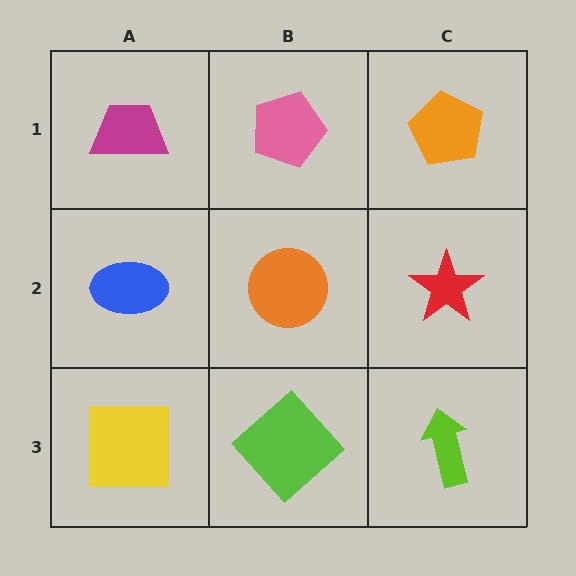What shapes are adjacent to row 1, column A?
A blue ellipse (row 2, column A), a pink pentagon (row 1, column B).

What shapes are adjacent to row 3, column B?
An orange circle (row 2, column B), a yellow square (row 3, column A), a lime arrow (row 3, column C).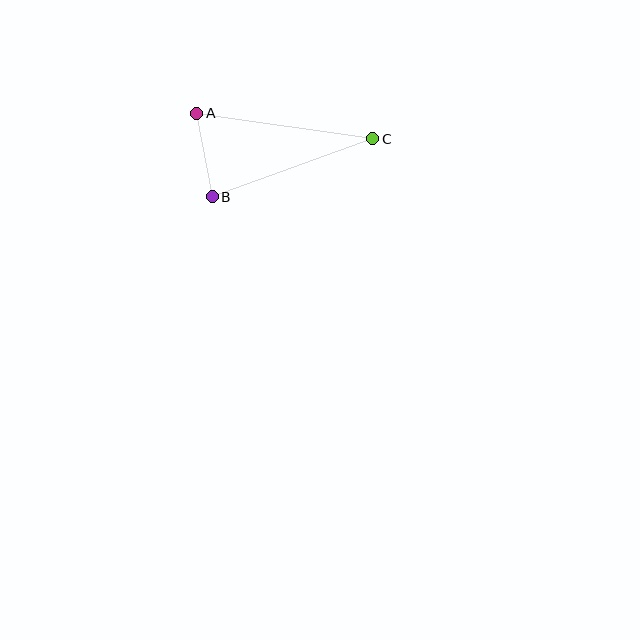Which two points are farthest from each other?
Points A and C are farthest from each other.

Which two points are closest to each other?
Points A and B are closest to each other.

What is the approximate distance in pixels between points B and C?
The distance between B and C is approximately 171 pixels.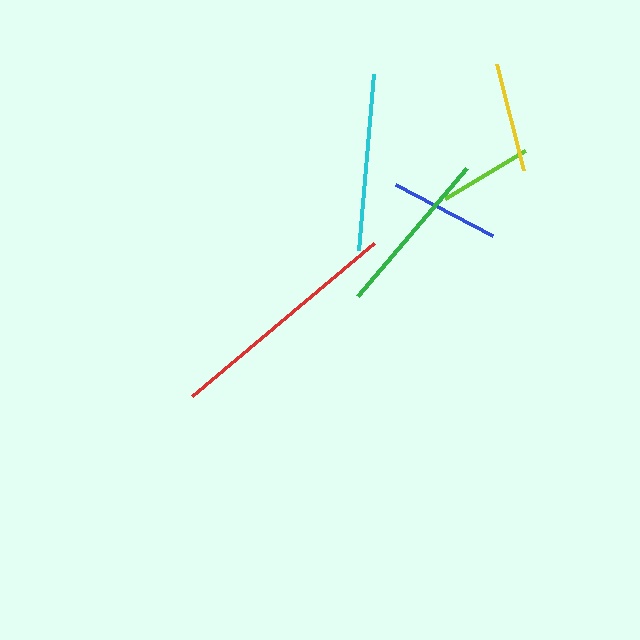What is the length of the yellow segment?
The yellow segment is approximately 109 pixels long.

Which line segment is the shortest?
The lime line is the shortest at approximately 94 pixels.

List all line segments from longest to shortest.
From longest to shortest: red, cyan, green, blue, yellow, lime.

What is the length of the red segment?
The red segment is approximately 238 pixels long.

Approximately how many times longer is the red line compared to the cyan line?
The red line is approximately 1.3 times the length of the cyan line.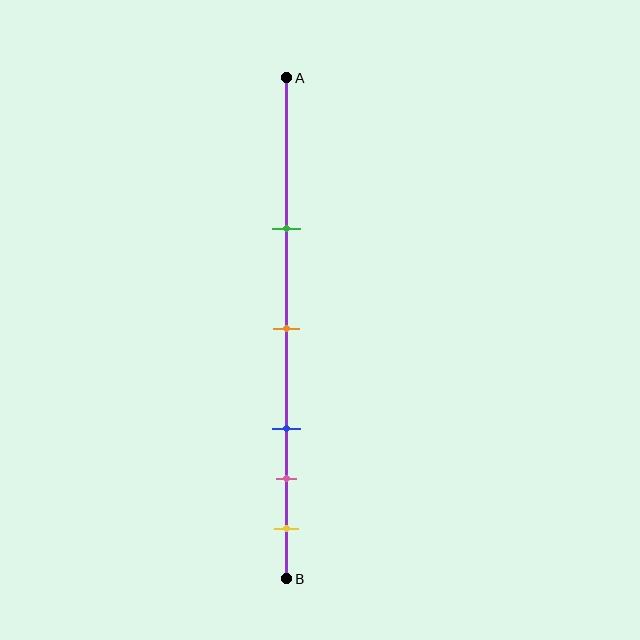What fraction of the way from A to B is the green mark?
The green mark is approximately 30% (0.3) of the way from A to B.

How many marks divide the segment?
There are 5 marks dividing the segment.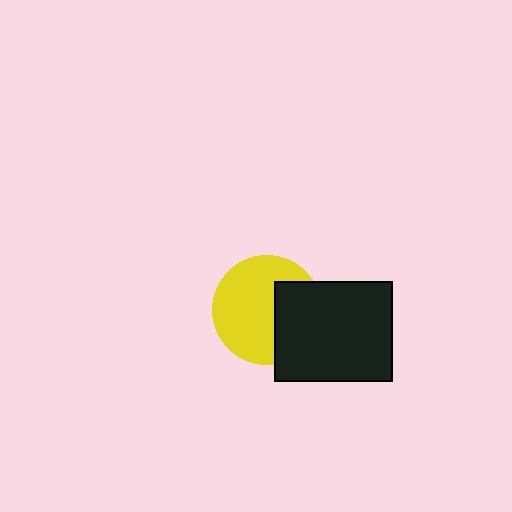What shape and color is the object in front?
The object in front is a black rectangle.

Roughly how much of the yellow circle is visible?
Most of it is visible (roughly 65%).